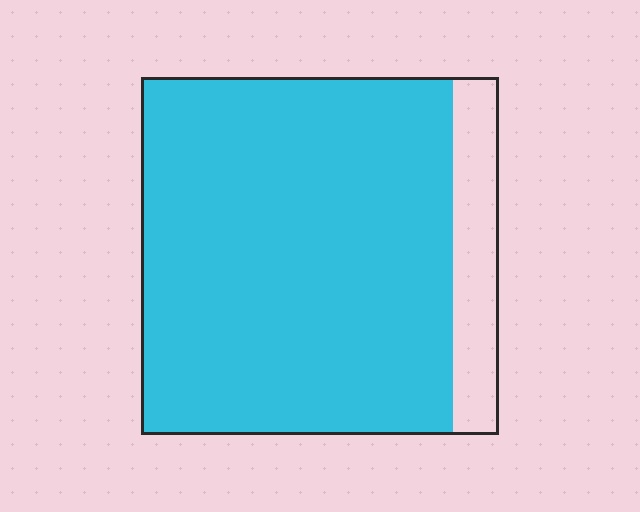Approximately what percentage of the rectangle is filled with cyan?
Approximately 85%.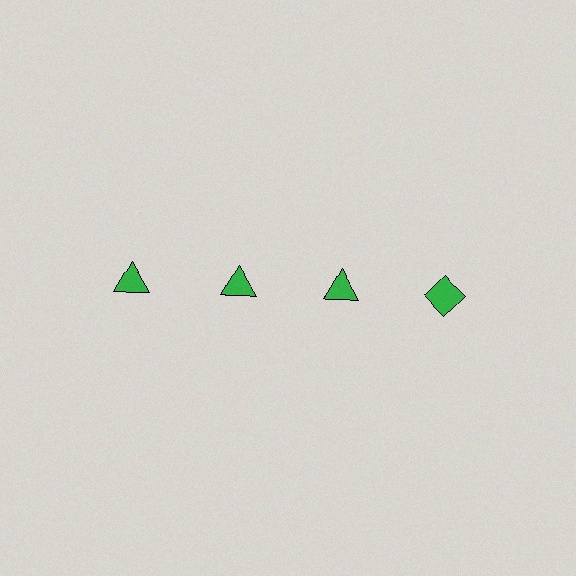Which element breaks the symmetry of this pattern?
The green diamond in the top row, second from right column breaks the symmetry. All other shapes are green triangles.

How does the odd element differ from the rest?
It has a different shape: diamond instead of triangle.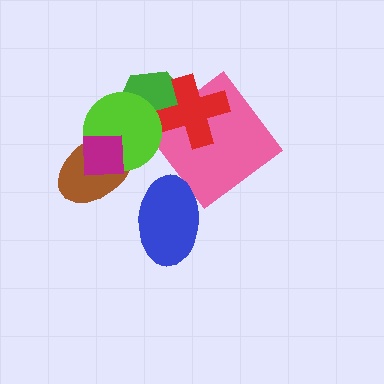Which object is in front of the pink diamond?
The red cross is in front of the pink diamond.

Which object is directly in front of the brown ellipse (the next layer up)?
The lime circle is directly in front of the brown ellipse.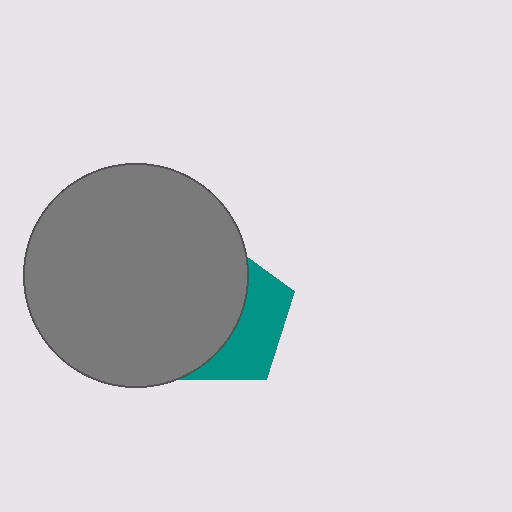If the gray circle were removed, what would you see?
You would see the complete teal pentagon.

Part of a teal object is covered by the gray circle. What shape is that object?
It is a pentagon.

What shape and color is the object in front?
The object in front is a gray circle.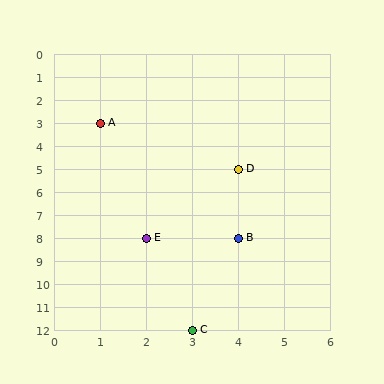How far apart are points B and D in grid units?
Points B and D are 3 rows apart.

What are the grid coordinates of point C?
Point C is at grid coordinates (3, 12).